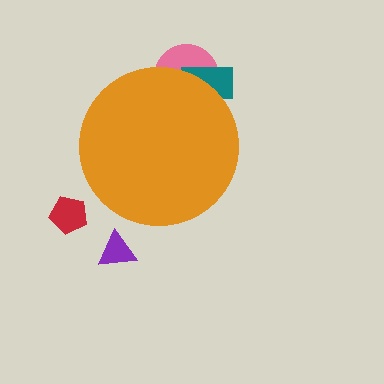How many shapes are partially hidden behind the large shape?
2 shapes are partially hidden.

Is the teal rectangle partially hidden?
Yes, the teal rectangle is partially hidden behind the orange circle.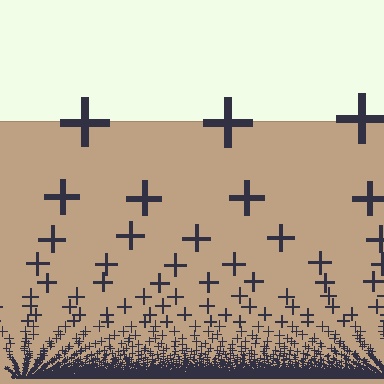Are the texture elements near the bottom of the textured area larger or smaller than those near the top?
Smaller. The gradient is inverted — elements near the bottom are smaller and denser.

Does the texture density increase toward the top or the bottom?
Density increases toward the bottom.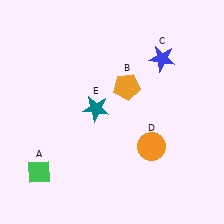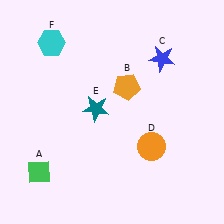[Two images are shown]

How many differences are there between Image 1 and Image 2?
There is 1 difference between the two images.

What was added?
A cyan hexagon (F) was added in Image 2.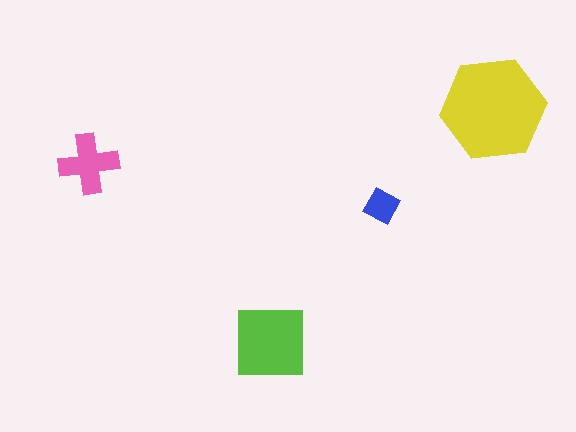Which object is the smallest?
The blue diamond.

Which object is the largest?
The yellow hexagon.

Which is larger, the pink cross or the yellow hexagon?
The yellow hexagon.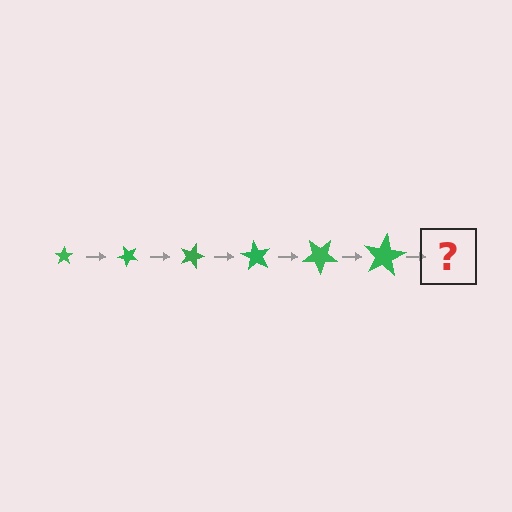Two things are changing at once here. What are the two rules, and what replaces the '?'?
The two rules are that the star grows larger each step and it rotates 45 degrees each step. The '?' should be a star, larger than the previous one and rotated 270 degrees from the start.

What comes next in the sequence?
The next element should be a star, larger than the previous one and rotated 270 degrees from the start.